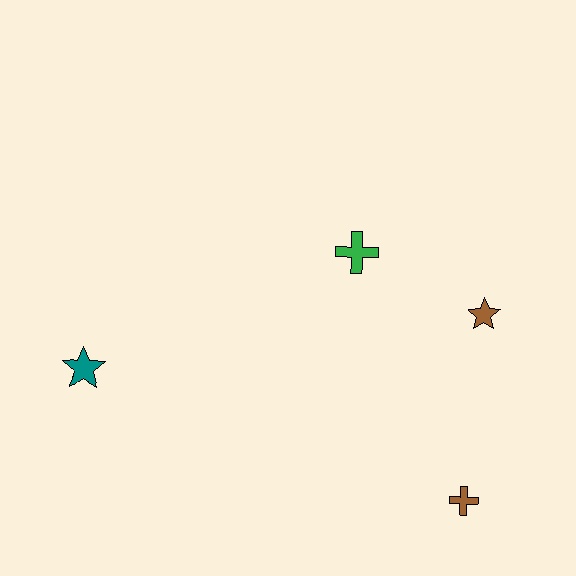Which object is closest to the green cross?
The brown star is closest to the green cross.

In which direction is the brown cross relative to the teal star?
The brown cross is to the right of the teal star.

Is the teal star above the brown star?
No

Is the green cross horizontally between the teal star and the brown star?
Yes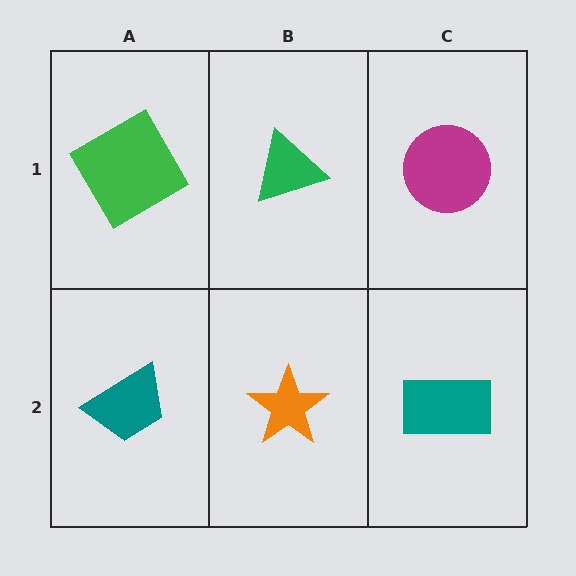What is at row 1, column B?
A green triangle.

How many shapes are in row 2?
3 shapes.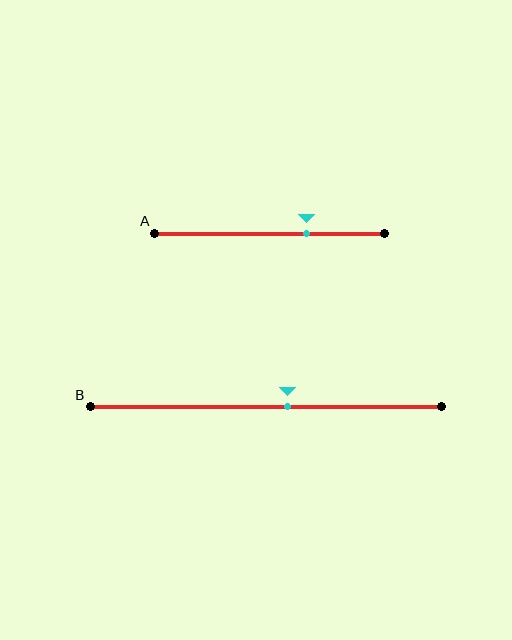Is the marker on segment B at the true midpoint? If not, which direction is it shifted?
No, the marker on segment B is shifted to the right by about 6% of the segment length.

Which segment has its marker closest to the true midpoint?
Segment B has its marker closest to the true midpoint.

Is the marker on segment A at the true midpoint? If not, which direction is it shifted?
No, the marker on segment A is shifted to the right by about 16% of the segment length.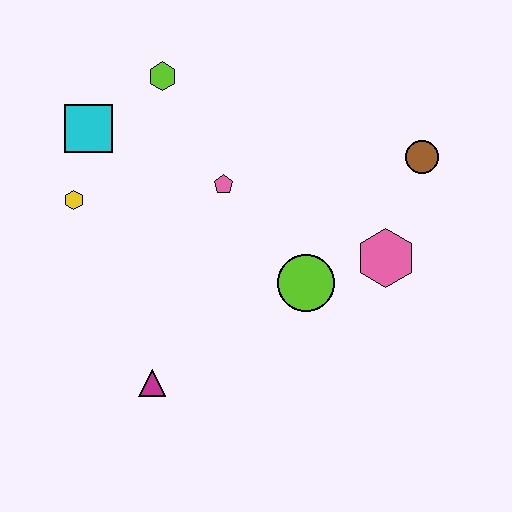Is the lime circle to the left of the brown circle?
Yes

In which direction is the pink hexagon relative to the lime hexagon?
The pink hexagon is to the right of the lime hexagon.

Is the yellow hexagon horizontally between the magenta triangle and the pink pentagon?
No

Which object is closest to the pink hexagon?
The lime circle is closest to the pink hexagon.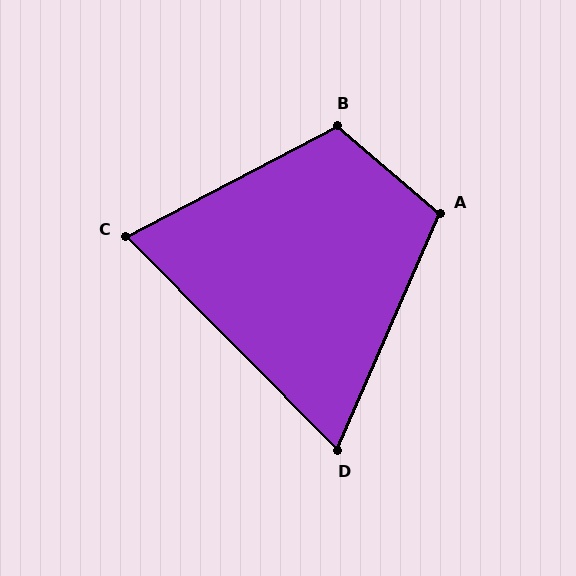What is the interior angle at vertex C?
Approximately 73 degrees (acute).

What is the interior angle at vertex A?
Approximately 107 degrees (obtuse).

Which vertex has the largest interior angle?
B, at approximately 112 degrees.